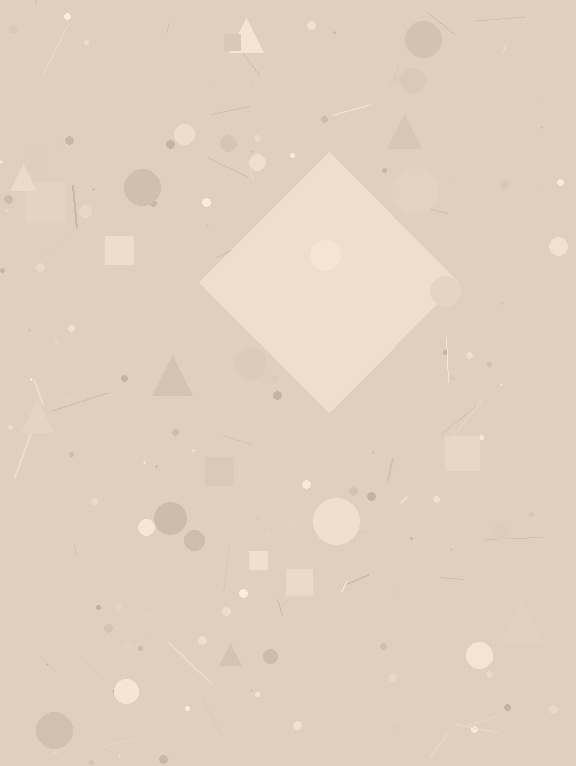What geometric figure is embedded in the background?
A diamond is embedded in the background.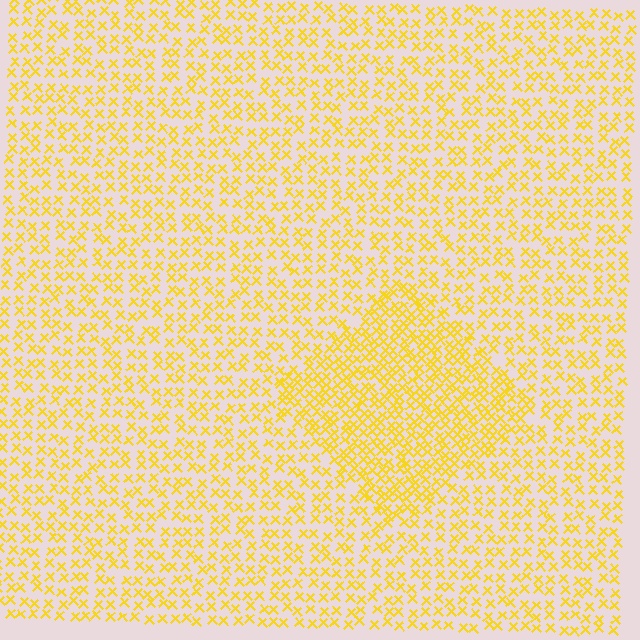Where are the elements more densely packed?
The elements are more densely packed inside the diamond boundary.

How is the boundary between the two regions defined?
The boundary is defined by a change in element density (approximately 1.8x ratio). All elements are the same color, size, and shape.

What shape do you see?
I see a diamond.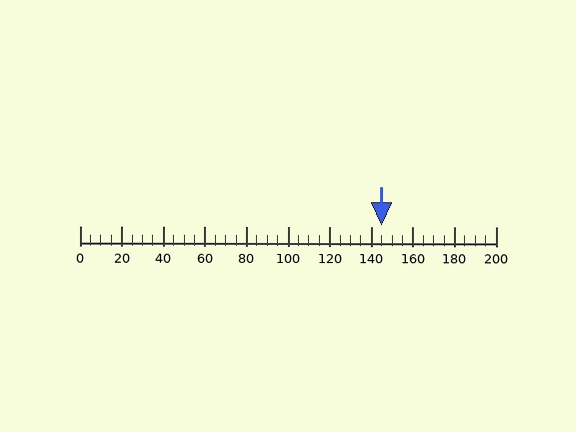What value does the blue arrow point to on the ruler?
The blue arrow points to approximately 145.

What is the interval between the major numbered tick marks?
The major tick marks are spaced 20 units apart.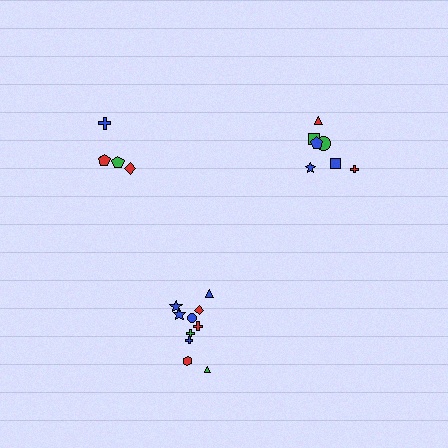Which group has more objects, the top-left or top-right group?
The top-right group.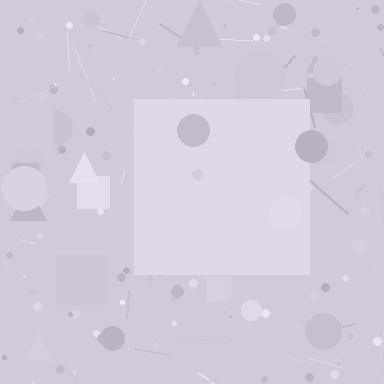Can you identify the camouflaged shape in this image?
The camouflaged shape is a square.